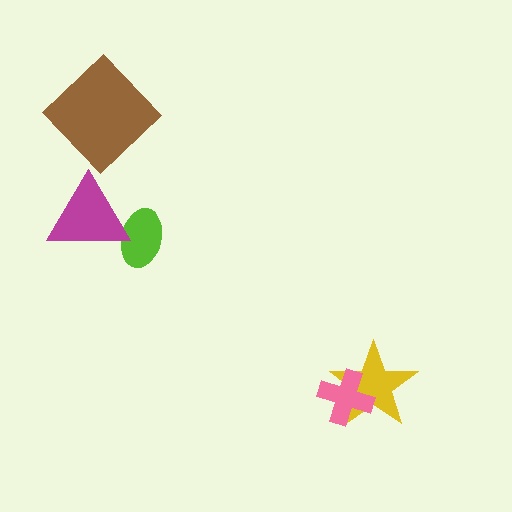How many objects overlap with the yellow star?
1 object overlaps with the yellow star.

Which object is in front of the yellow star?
The pink cross is in front of the yellow star.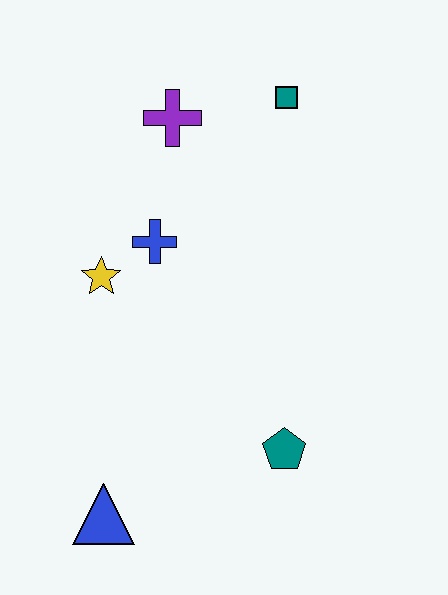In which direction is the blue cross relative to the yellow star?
The blue cross is to the right of the yellow star.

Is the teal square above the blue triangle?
Yes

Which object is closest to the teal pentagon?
The blue triangle is closest to the teal pentagon.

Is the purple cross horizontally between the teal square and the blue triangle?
Yes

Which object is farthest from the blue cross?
The blue triangle is farthest from the blue cross.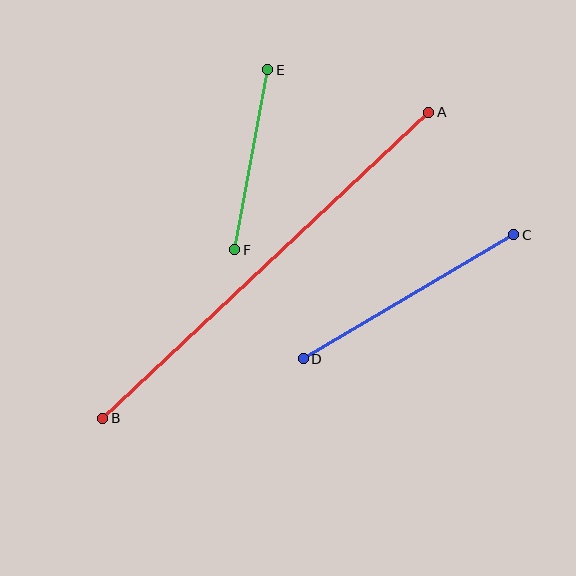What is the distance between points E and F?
The distance is approximately 183 pixels.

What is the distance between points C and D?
The distance is approximately 244 pixels.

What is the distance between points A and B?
The distance is approximately 447 pixels.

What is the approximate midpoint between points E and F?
The midpoint is at approximately (251, 160) pixels.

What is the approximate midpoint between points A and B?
The midpoint is at approximately (266, 265) pixels.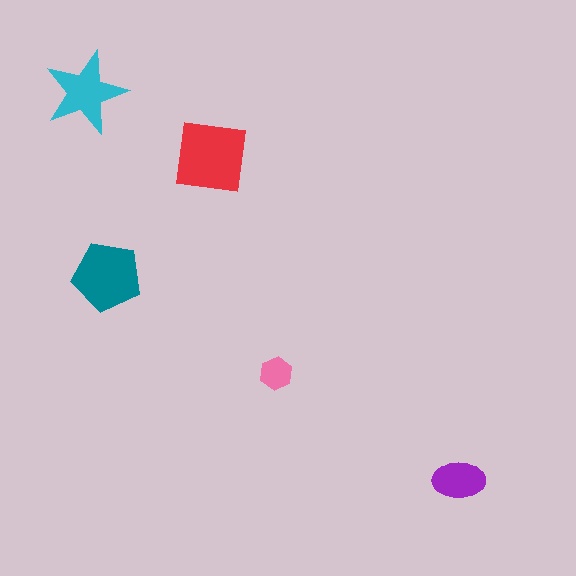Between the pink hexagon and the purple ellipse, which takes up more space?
The purple ellipse.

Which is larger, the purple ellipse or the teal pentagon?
The teal pentagon.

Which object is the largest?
The red square.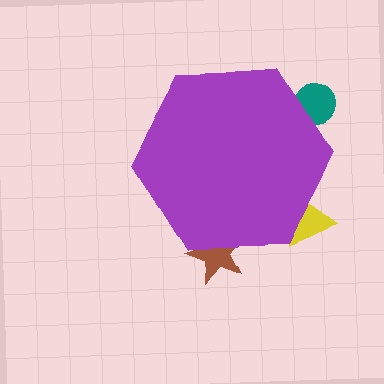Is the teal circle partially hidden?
Yes, the teal circle is partially hidden behind the purple hexagon.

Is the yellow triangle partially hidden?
Yes, the yellow triangle is partially hidden behind the purple hexagon.